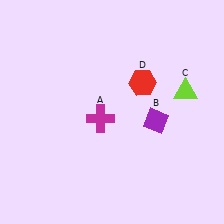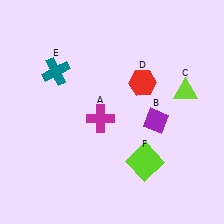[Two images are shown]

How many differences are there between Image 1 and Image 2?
There are 2 differences between the two images.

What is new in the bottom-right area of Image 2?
A lime square (F) was added in the bottom-right area of Image 2.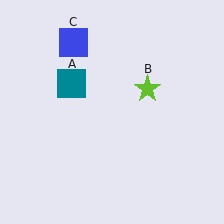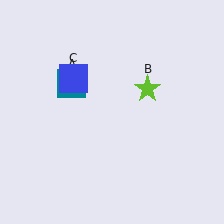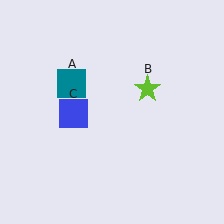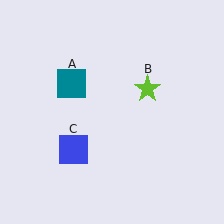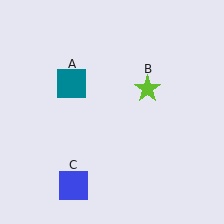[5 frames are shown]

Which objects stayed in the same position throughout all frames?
Teal square (object A) and lime star (object B) remained stationary.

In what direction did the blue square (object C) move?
The blue square (object C) moved down.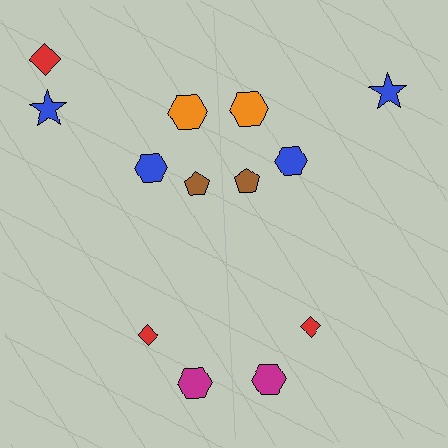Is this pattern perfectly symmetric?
No, the pattern is not perfectly symmetric. A red diamond is missing from the right side.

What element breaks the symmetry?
A red diamond is missing from the right side.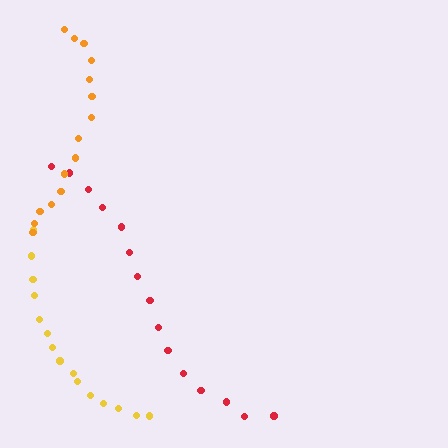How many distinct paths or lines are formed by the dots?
There are 3 distinct paths.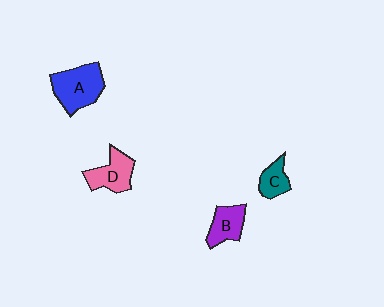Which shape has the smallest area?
Shape C (teal).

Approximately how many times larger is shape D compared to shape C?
Approximately 1.6 times.